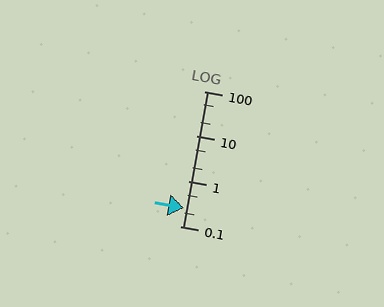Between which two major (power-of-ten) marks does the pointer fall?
The pointer is between 0.1 and 1.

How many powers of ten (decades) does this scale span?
The scale spans 3 decades, from 0.1 to 100.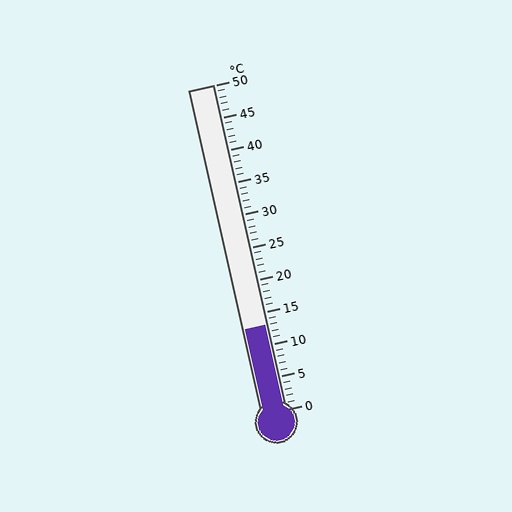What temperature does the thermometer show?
The thermometer shows approximately 13°C.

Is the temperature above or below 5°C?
The temperature is above 5°C.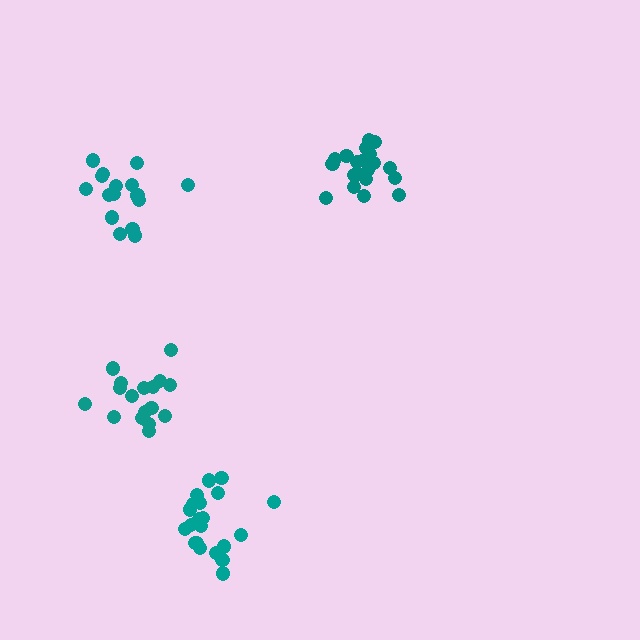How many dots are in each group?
Group 1: 17 dots, Group 2: 21 dots, Group 3: 17 dots, Group 4: 20 dots (75 total).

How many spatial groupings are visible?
There are 4 spatial groupings.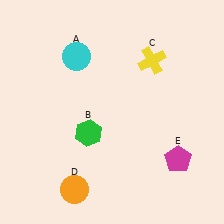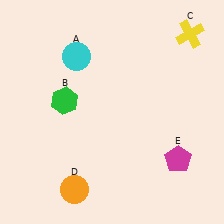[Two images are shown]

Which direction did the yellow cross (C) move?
The yellow cross (C) moved right.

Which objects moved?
The objects that moved are: the green hexagon (B), the yellow cross (C).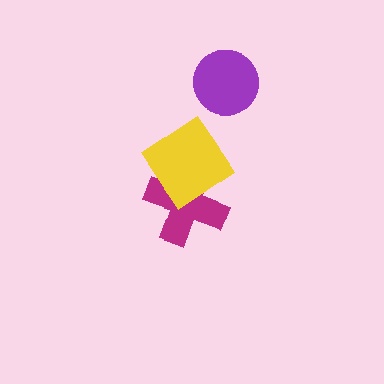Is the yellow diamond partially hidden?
No, no other shape covers it.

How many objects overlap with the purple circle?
0 objects overlap with the purple circle.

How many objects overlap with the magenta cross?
1 object overlaps with the magenta cross.